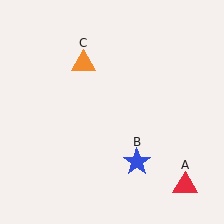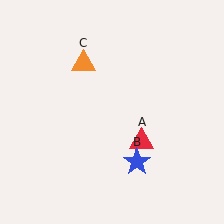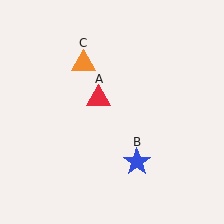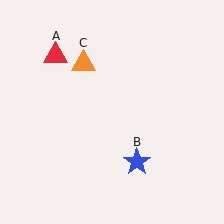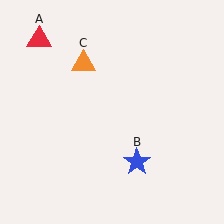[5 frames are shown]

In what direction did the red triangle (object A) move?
The red triangle (object A) moved up and to the left.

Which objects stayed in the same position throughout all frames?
Blue star (object B) and orange triangle (object C) remained stationary.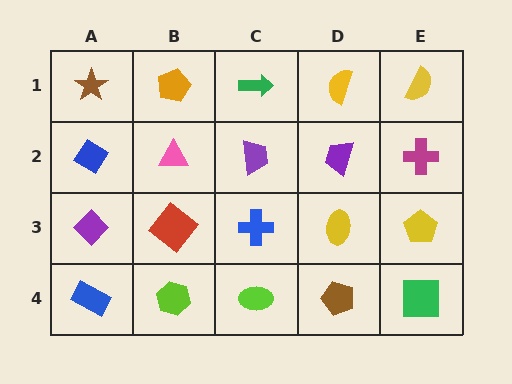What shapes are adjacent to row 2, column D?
A yellow semicircle (row 1, column D), a yellow ellipse (row 3, column D), a purple trapezoid (row 2, column C), a magenta cross (row 2, column E).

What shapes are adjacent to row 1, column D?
A purple trapezoid (row 2, column D), a green arrow (row 1, column C), a yellow semicircle (row 1, column E).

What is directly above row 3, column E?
A magenta cross.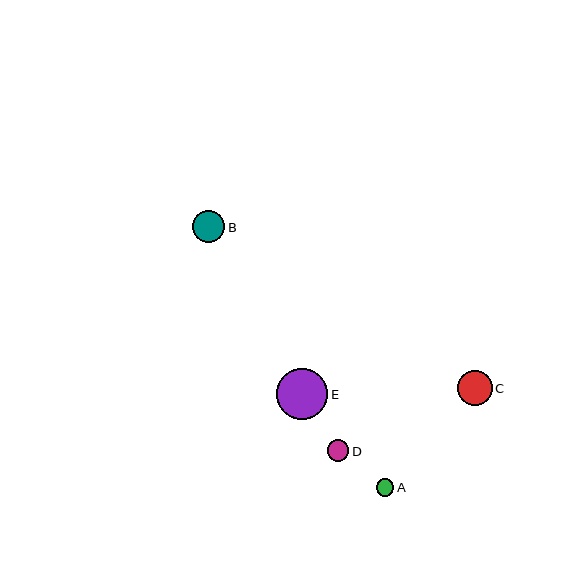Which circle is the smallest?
Circle A is the smallest with a size of approximately 17 pixels.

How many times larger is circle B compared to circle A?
Circle B is approximately 1.9 times the size of circle A.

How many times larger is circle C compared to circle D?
Circle C is approximately 1.6 times the size of circle D.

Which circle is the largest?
Circle E is the largest with a size of approximately 51 pixels.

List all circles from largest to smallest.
From largest to smallest: E, C, B, D, A.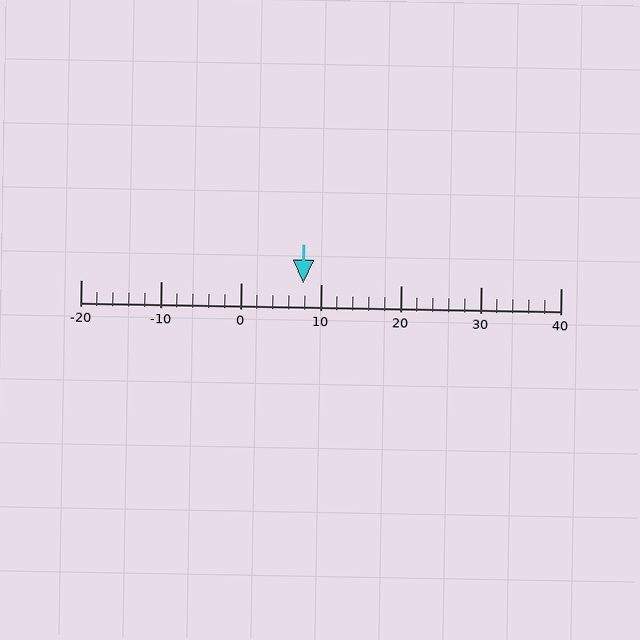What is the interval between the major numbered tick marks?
The major tick marks are spaced 10 units apart.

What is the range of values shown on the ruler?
The ruler shows values from -20 to 40.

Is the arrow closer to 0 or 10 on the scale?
The arrow is closer to 10.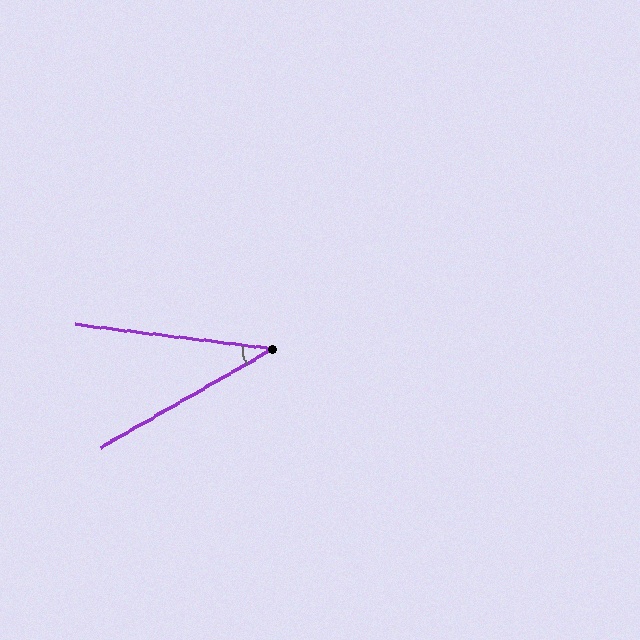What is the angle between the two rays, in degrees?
Approximately 37 degrees.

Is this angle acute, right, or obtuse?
It is acute.